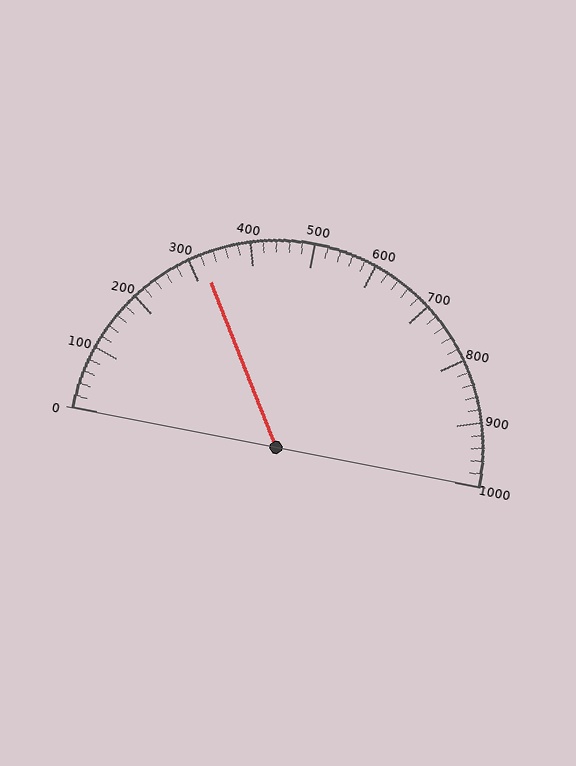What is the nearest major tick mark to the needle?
The nearest major tick mark is 300.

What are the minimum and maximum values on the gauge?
The gauge ranges from 0 to 1000.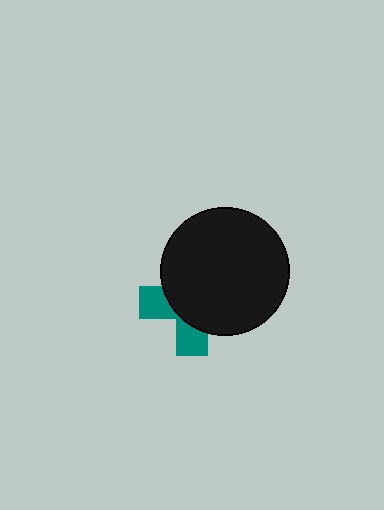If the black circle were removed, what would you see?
You would see the complete teal cross.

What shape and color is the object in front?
The object in front is a black circle.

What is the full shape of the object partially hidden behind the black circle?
The partially hidden object is a teal cross.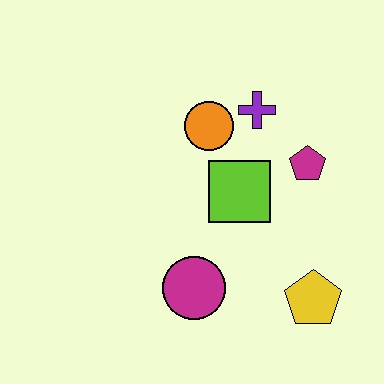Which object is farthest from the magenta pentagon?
The magenta circle is farthest from the magenta pentagon.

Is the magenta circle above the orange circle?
No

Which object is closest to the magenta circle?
The lime square is closest to the magenta circle.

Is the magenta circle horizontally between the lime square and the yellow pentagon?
No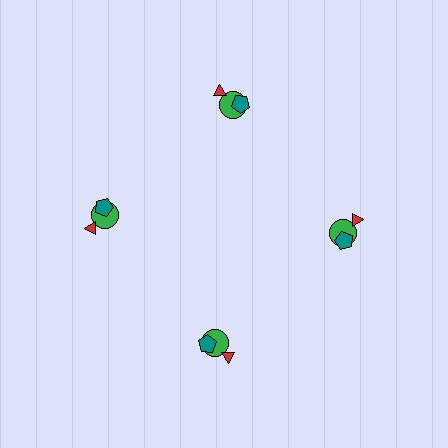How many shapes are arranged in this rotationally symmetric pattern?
There are 12 shapes, arranged in 4 groups of 3.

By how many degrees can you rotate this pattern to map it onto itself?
The pattern maps onto itself every 90 degrees of rotation.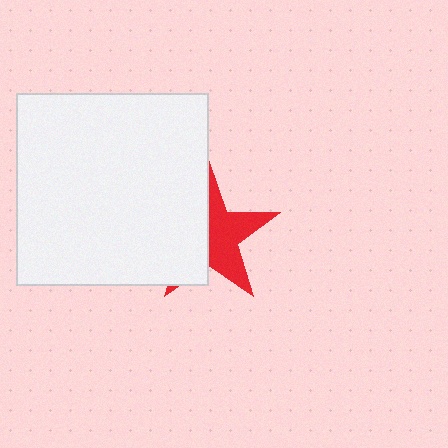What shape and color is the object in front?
The object in front is a white square.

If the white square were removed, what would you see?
You would see the complete red star.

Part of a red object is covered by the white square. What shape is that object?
It is a star.